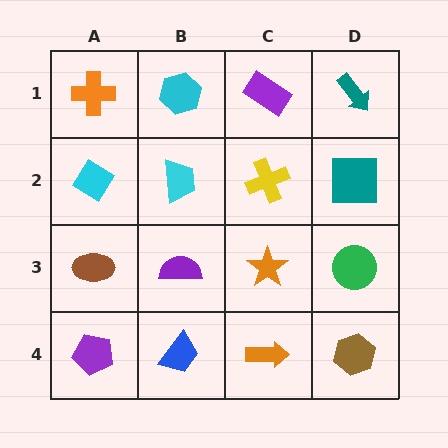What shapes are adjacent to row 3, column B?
A cyan trapezoid (row 2, column B), a blue trapezoid (row 4, column B), a brown ellipse (row 3, column A), an orange star (row 3, column C).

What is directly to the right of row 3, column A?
A purple semicircle.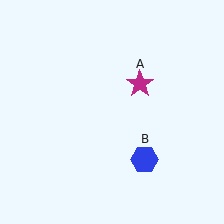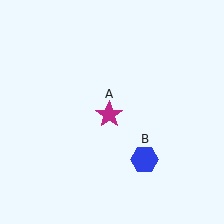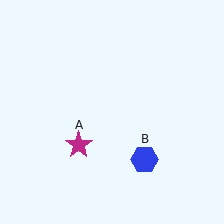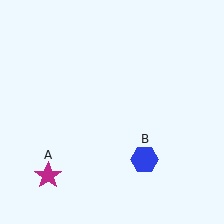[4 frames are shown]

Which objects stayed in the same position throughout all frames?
Blue hexagon (object B) remained stationary.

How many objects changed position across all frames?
1 object changed position: magenta star (object A).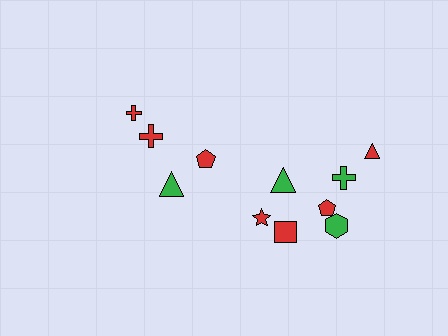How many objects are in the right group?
There are 7 objects.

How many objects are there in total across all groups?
There are 11 objects.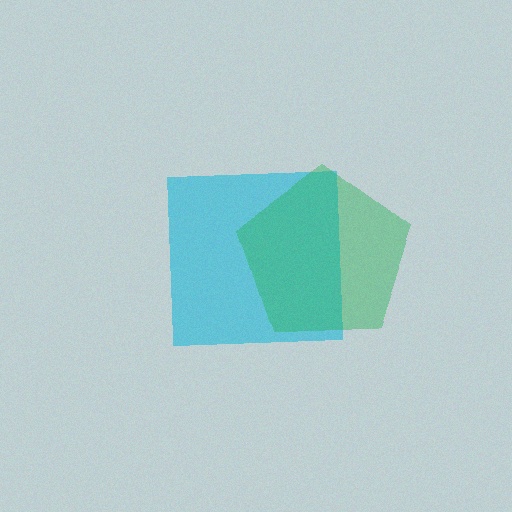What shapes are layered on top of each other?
The layered shapes are: a cyan square, a green pentagon.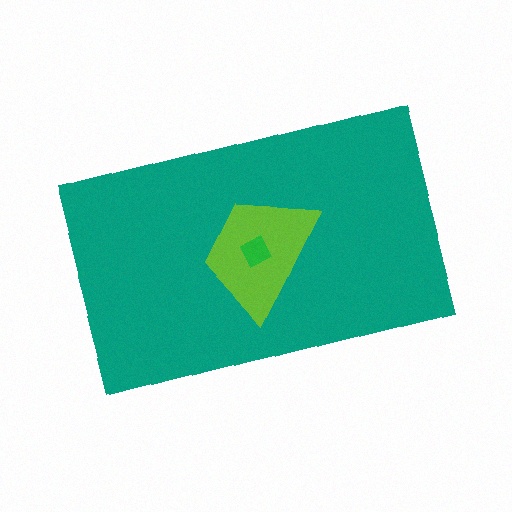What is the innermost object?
The green diamond.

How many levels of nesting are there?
3.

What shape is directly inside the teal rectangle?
The lime trapezoid.